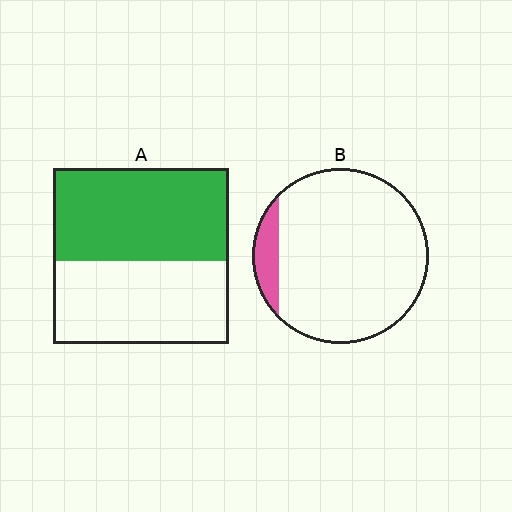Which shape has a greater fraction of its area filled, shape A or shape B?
Shape A.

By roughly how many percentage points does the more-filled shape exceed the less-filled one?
By roughly 45 percentage points (A over B).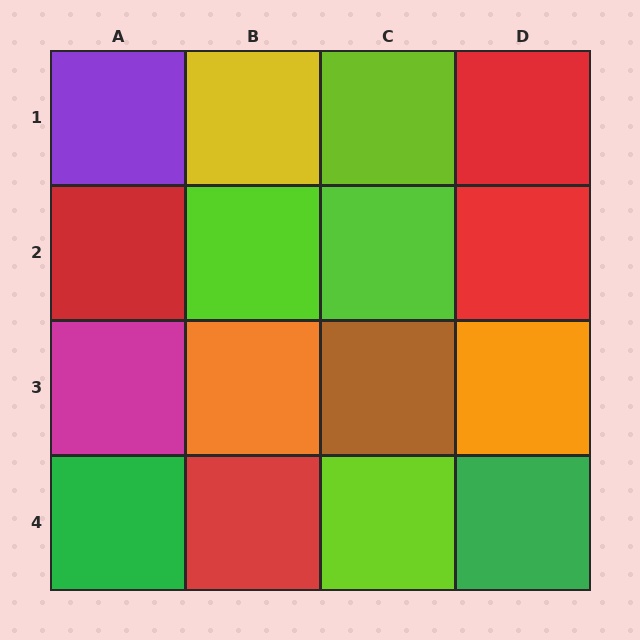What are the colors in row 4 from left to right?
Green, red, lime, green.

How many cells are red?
4 cells are red.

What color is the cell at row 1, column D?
Red.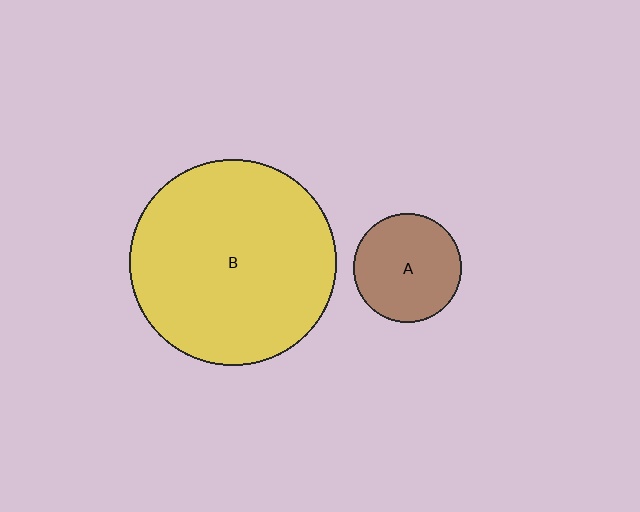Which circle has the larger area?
Circle B (yellow).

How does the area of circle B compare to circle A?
Approximately 3.6 times.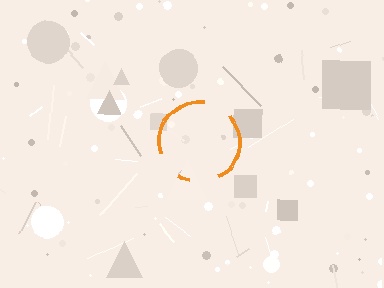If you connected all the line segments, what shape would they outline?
They would outline a circle.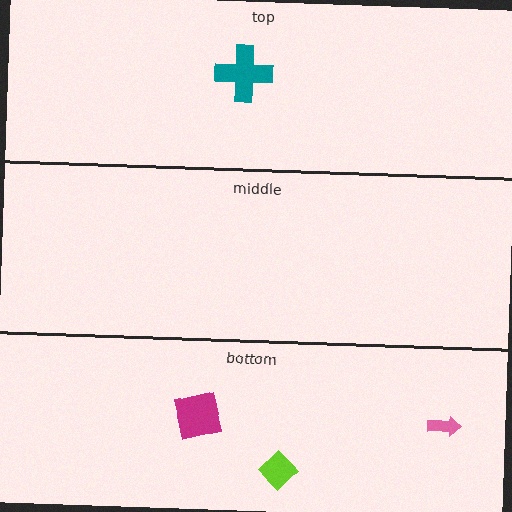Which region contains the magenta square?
The bottom region.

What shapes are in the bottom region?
The pink arrow, the magenta square, the lime diamond.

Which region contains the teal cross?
The top region.